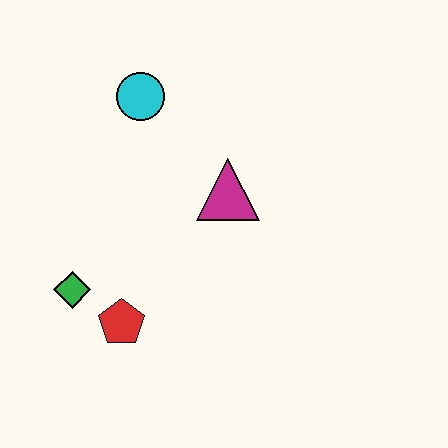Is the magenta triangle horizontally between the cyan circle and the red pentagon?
No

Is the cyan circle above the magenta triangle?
Yes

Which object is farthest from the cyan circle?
The red pentagon is farthest from the cyan circle.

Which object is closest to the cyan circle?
The magenta triangle is closest to the cyan circle.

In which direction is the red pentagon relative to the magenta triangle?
The red pentagon is below the magenta triangle.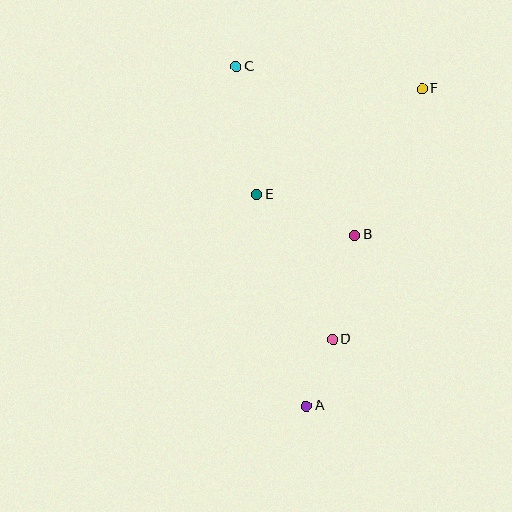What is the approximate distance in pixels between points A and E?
The distance between A and E is approximately 217 pixels.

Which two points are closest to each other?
Points A and D are closest to each other.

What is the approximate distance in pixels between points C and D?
The distance between C and D is approximately 290 pixels.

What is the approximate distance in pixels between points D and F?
The distance between D and F is approximately 266 pixels.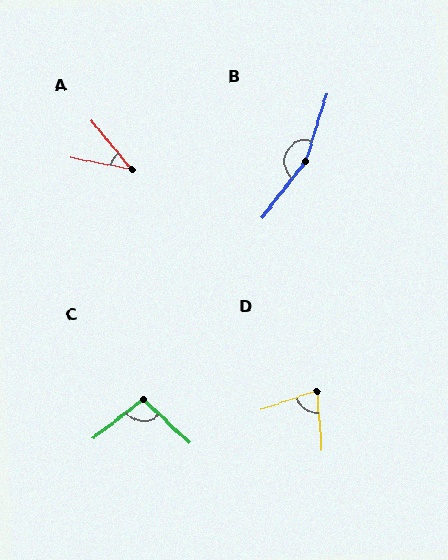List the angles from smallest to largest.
A (40°), D (75°), C (99°), B (160°).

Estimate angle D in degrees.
Approximately 75 degrees.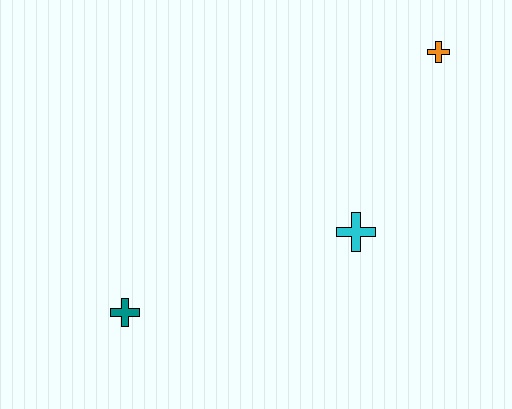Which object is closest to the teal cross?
The cyan cross is closest to the teal cross.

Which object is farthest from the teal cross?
The orange cross is farthest from the teal cross.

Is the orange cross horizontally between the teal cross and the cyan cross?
No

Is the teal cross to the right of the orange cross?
No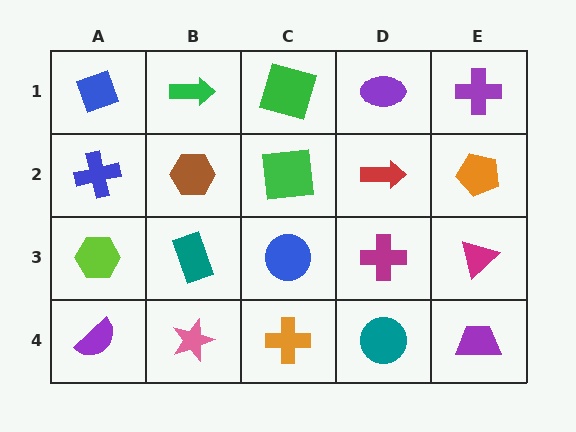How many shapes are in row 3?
5 shapes.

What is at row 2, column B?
A brown hexagon.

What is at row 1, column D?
A purple ellipse.